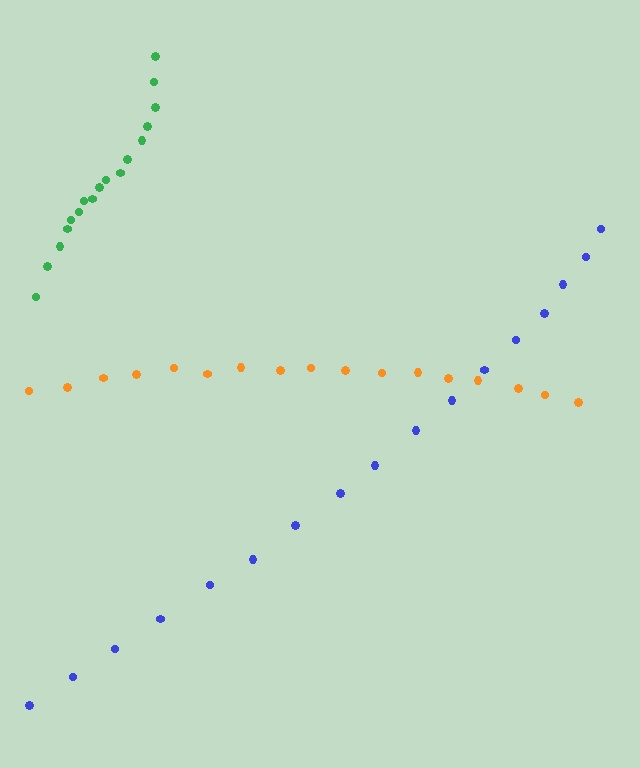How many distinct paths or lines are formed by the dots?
There are 3 distinct paths.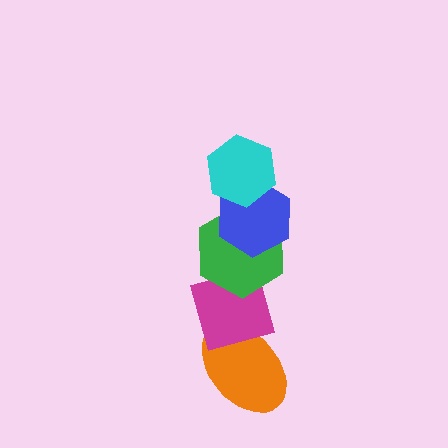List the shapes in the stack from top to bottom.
From top to bottom: the cyan hexagon, the blue hexagon, the green hexagon, the magenta diamond, the orange ellipse.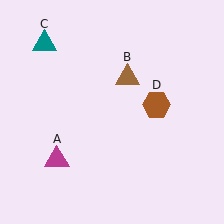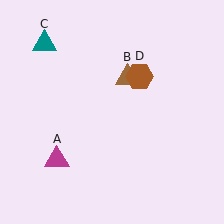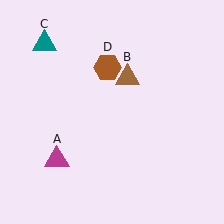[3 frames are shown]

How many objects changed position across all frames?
1 object changed position: brown hexagon (object D).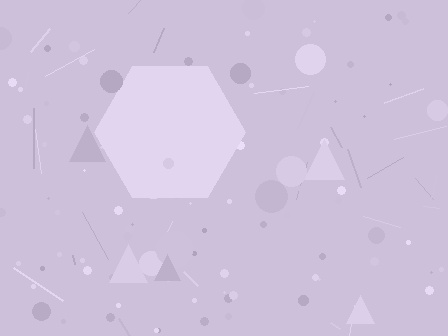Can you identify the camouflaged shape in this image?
The camouflaged shape is a hexagon.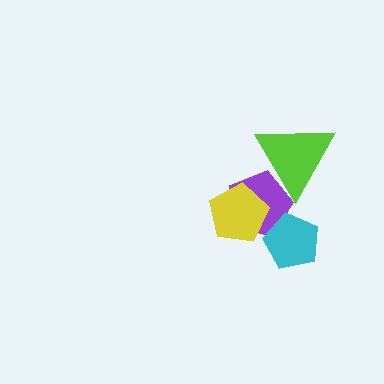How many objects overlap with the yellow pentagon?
1 object overlaps with the yellow pentagon.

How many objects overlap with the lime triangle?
1 object overlaps with the lime triangle.